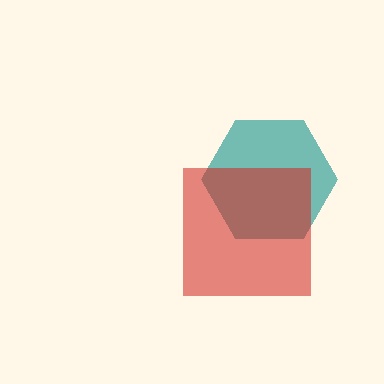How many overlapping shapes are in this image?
There are 2 overlapping shapes in the image.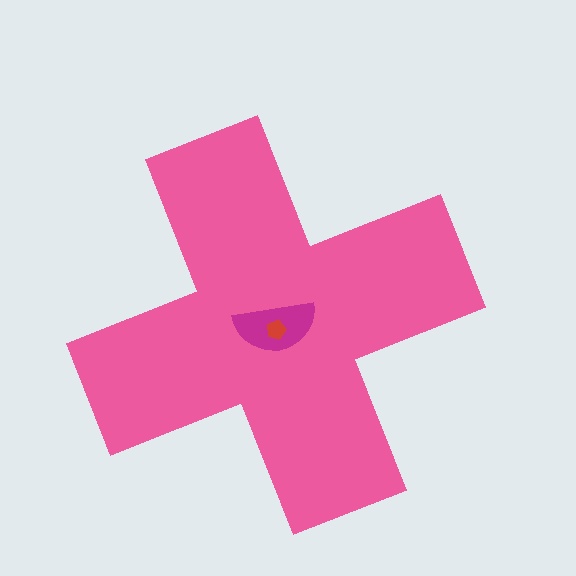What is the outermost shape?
The pink cross.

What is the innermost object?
The red pentagon.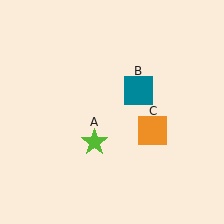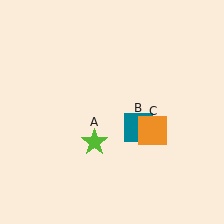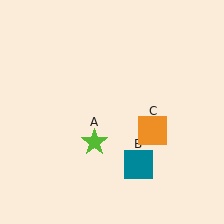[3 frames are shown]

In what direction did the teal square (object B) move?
The teal square (object B) moved down.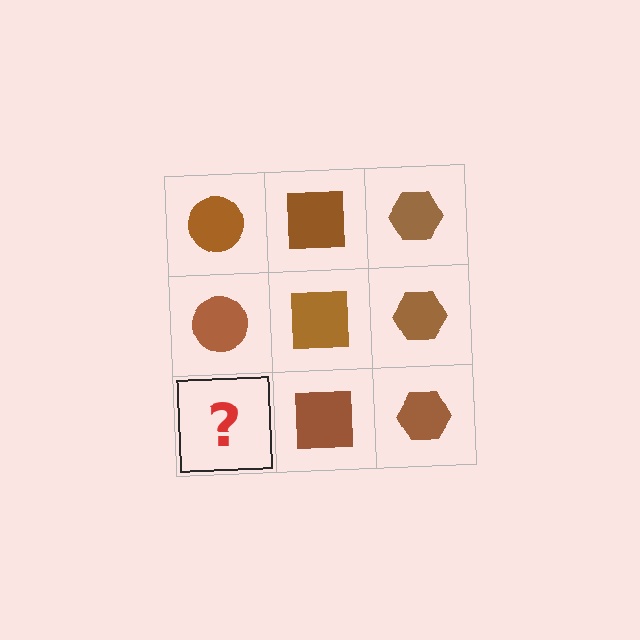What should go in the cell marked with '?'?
The missing cell should contain a brown circle.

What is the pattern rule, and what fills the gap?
The rule is that each column has a consistent shape. The gap should be filled with a brown circle.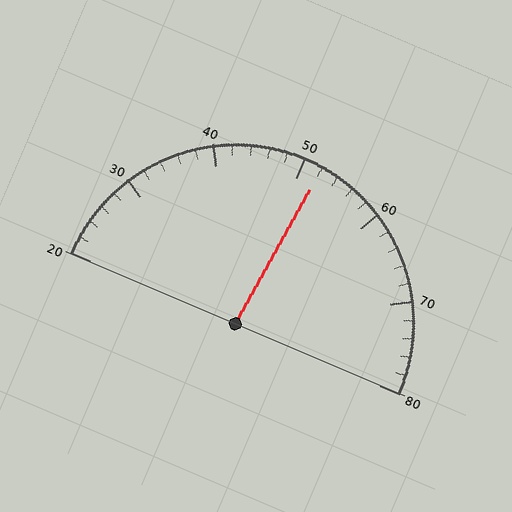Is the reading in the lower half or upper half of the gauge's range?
The reading is in the upper half of the range (20 to 80).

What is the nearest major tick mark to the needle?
The nearest major tick mark is 50.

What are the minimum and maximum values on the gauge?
The gauge ranges from 20 to 80.